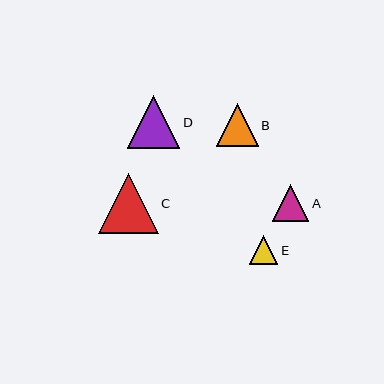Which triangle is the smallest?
Triangle E is the smallest with a size of approximately 29 pixels.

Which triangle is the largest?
Triangle C is the largest with a size of approximately 60 pixels.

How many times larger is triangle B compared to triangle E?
Triangle B is approximately 1.5 times the size of triangle E.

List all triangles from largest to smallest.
From largest to smallest: C, D, B, A, E.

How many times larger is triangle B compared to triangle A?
Triangle B is approximately 1.1 times the size of triangle A.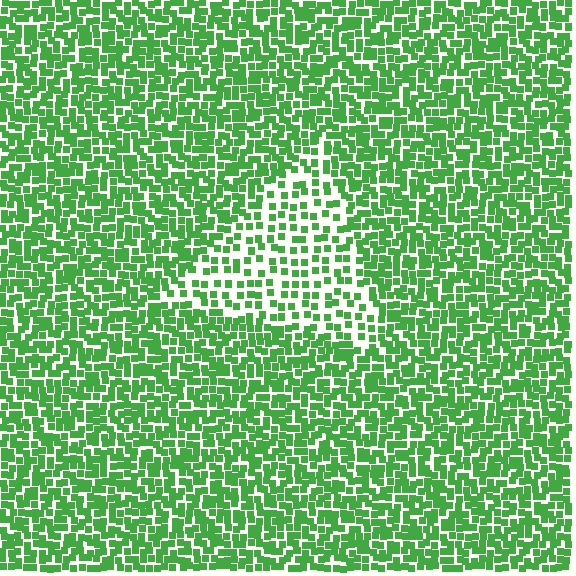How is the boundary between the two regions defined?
The boundary is defined by a change in element density (approximately 2.1x ratio). All elements are the same color, size, and shape.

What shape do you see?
I see a triangle.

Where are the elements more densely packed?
The elements are more densely packed outside the triangle boundary.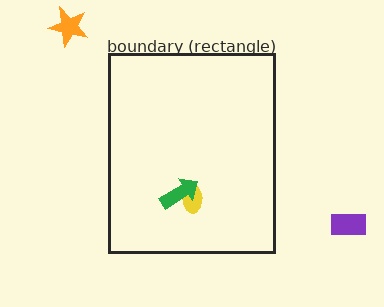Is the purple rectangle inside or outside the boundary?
Outside.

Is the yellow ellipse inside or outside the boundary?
Inside.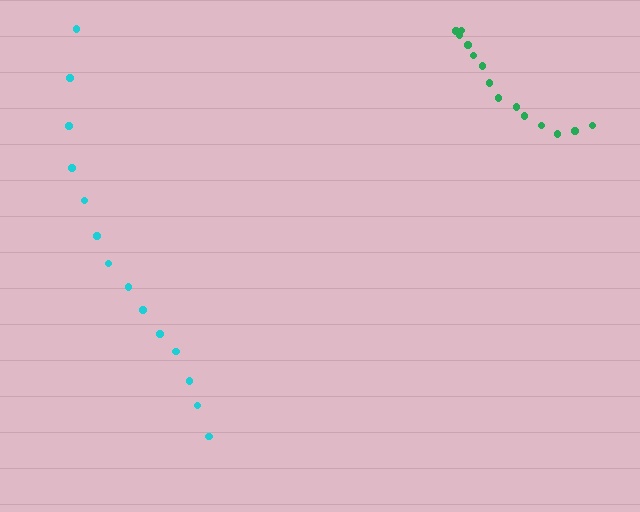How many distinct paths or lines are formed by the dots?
There are 2 distinct paths.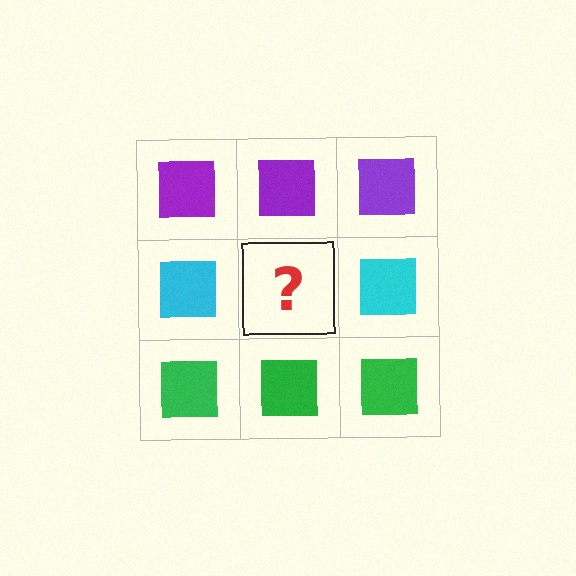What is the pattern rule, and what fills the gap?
The rule is that each row has a consistent color. The gap should be filled with a cyan square.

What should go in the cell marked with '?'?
The missing cell should contain a cyan square.